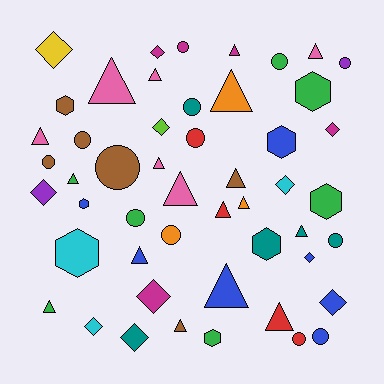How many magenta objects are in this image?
There are 5 magenta objects.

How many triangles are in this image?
There are 18 triangles.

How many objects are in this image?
There are 50 objects.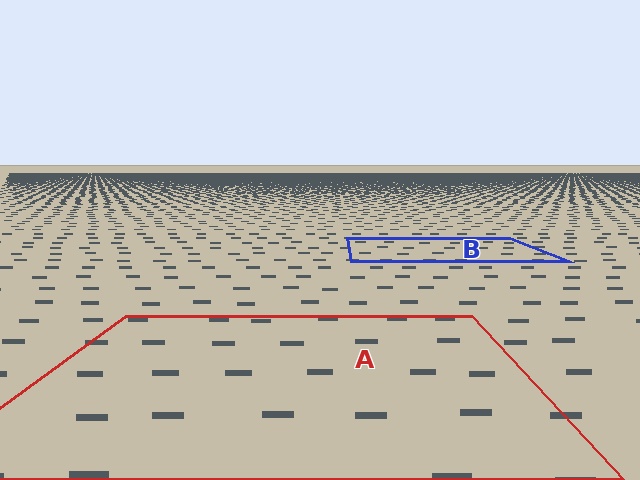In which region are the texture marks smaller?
The texture marks are smaller in region B, because it is farther away.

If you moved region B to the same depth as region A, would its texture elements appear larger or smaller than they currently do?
They would appear larger. At a closer depth, the same texture elements are projected at a bigger on-screen size.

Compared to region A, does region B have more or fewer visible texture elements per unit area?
Region B has more texture elements per unit area — they are packed more densely because it is farther away.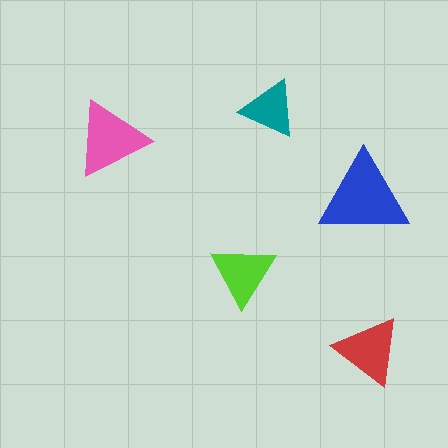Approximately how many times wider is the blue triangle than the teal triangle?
About 1.5 times wider.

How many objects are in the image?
There are 5 objects in the image.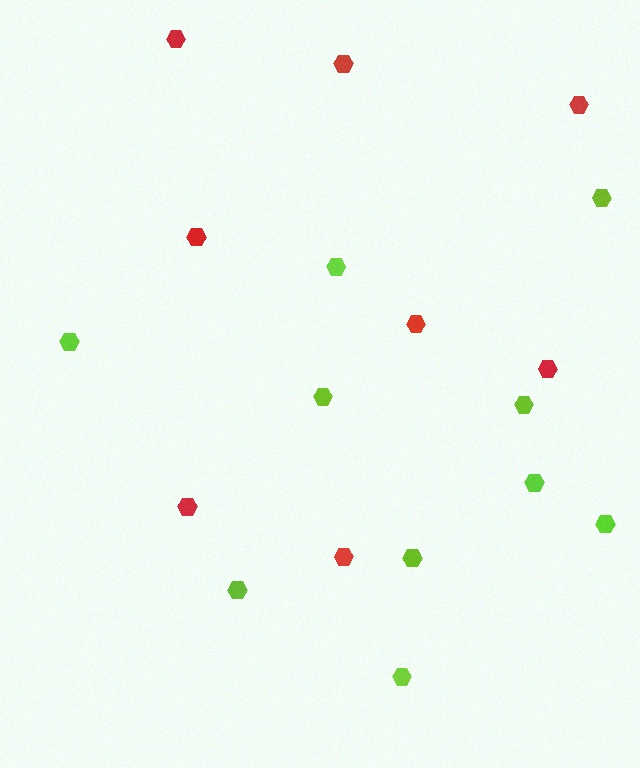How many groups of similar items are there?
There are 2 groups: one group of lime hexagons (10) and one group of red hexagons (8).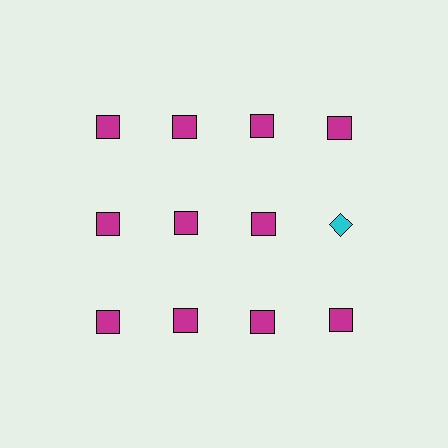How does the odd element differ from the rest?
It differs in both color (cyan instead of magenta) and shape (diamond instead of square).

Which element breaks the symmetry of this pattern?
The cyan diamond in the second row, second from right column breaks the symmetry. All other shapes are magenta squares.